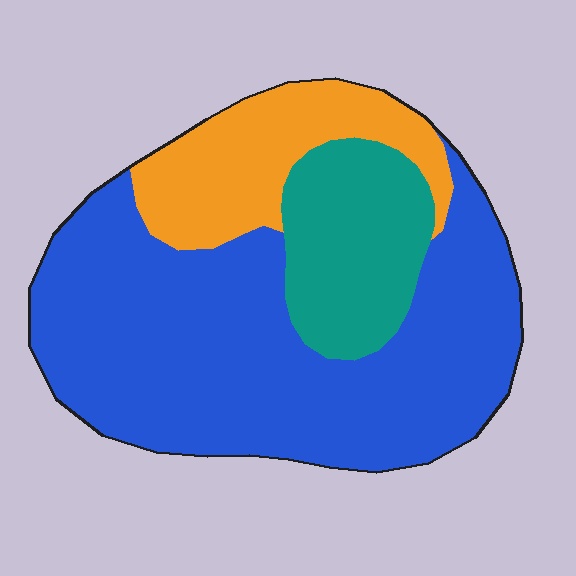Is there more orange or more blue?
Blue.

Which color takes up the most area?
Blue, at roughly 65%.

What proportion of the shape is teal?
Teal covers around 20% of the shape.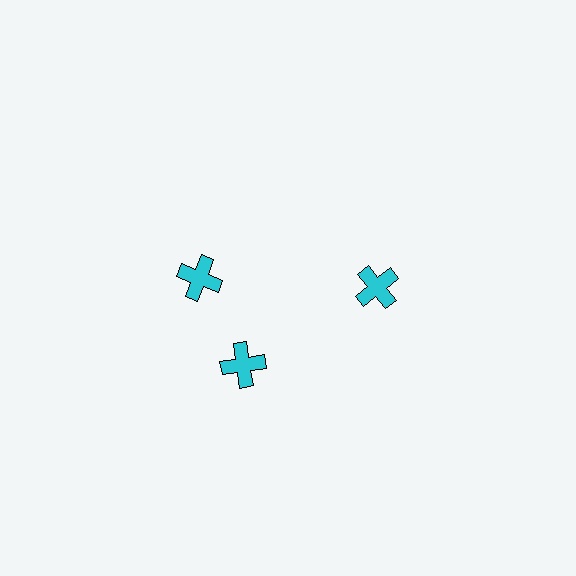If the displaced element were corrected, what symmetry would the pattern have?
It would have 3-fold rotational symmetry — the pattern would map onto itself every 120 degrees.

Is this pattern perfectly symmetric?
No. The 3 cyan crosses are arranged in a ring, but one element near the 11 o'clock position is rotated out of alignment along the ring, breaking the 3-fold rotational symmetry.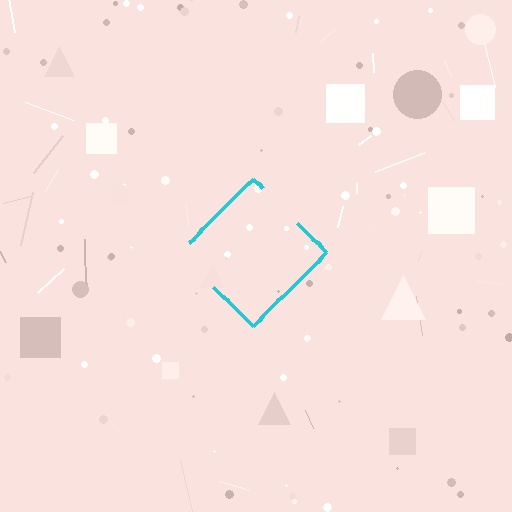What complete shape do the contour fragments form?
The contour fragments form a diamond.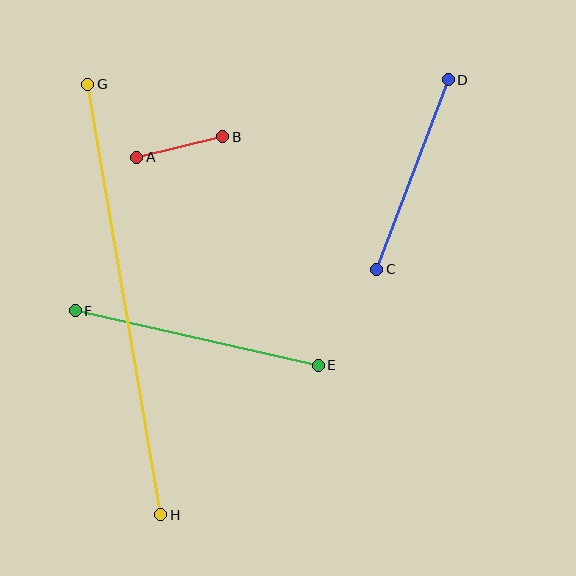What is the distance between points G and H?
The distance is approximately 437 pixels.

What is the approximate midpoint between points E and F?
The midpoint is at approximately (197, 338) pixels.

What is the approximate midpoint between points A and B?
The midpoint is at approximately (180, 147) pixels.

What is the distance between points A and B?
The distance is approximately 89 pixels.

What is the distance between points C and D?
The distance is approximately 203 pixels.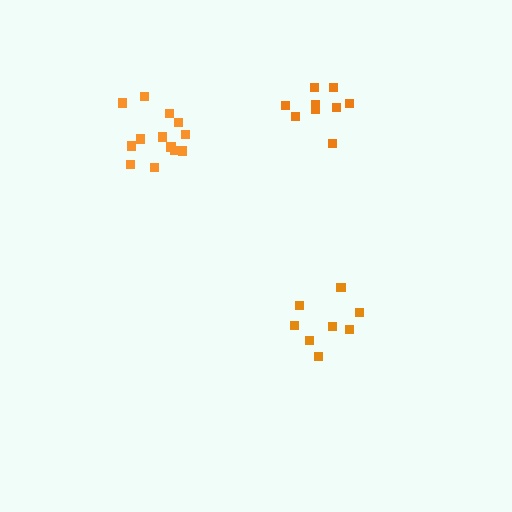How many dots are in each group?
Group 1: 8 dots, Group 2: 9 dots, Group 3: 13 dots (30 total).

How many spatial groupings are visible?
There are 3 spatial groupings.